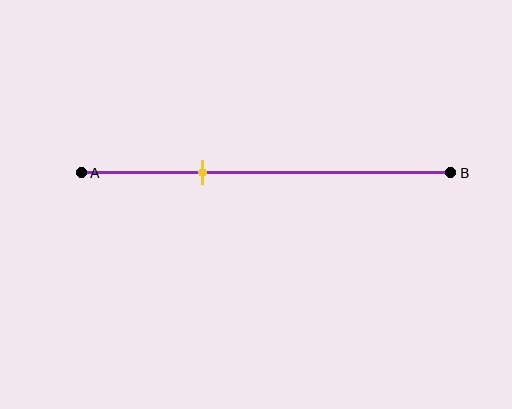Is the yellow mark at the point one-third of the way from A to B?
Yes, the mark is approximately at the one-third point.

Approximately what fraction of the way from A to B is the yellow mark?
The yellow mark is approximately 35% of the way from A to B.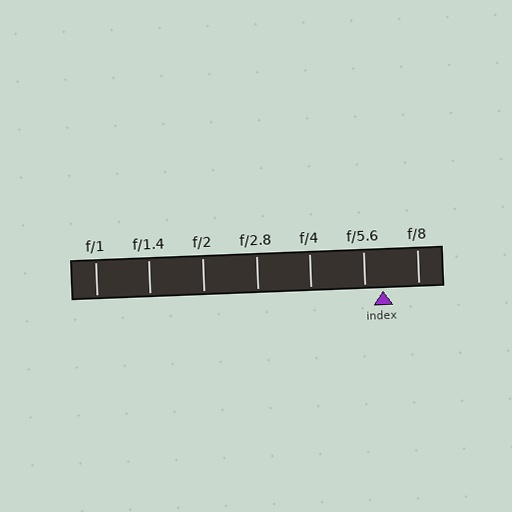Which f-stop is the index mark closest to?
The index mark is closest to f/5.6.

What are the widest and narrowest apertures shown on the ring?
The widest aperture shown is f/1 and the narrowest is f/8.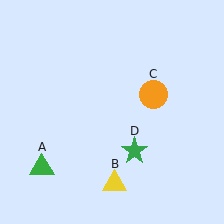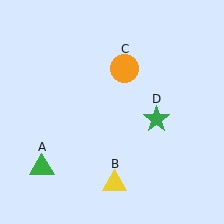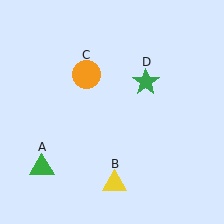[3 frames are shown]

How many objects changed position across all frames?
2 objects changed position: orange circle (object C), green star (object D).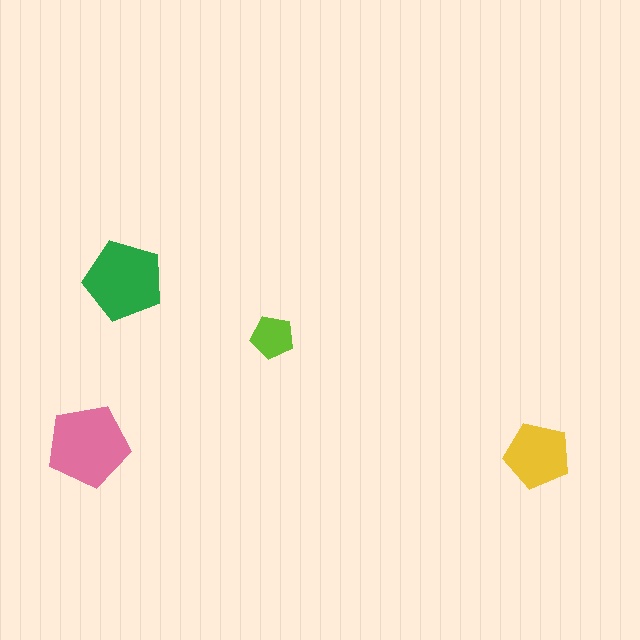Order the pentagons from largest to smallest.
the pink one, the green one, the yellow one, the lime one.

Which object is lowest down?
The yellow pentagon is bottommost.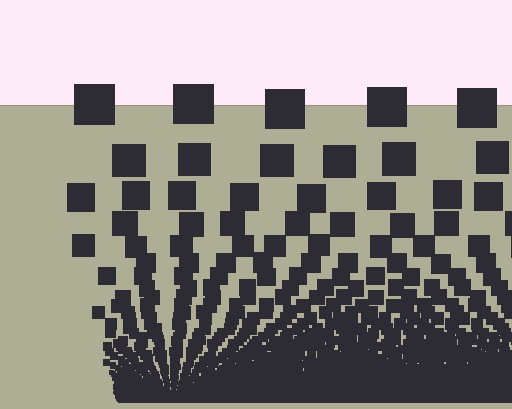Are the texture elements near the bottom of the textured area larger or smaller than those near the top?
Smaller. The gradient is inverted — elements near the bottom are smaller and denser.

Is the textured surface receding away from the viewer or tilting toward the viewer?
The surface appears to tilt toward the viewer. Texture elements get larger and sparser toward the top.